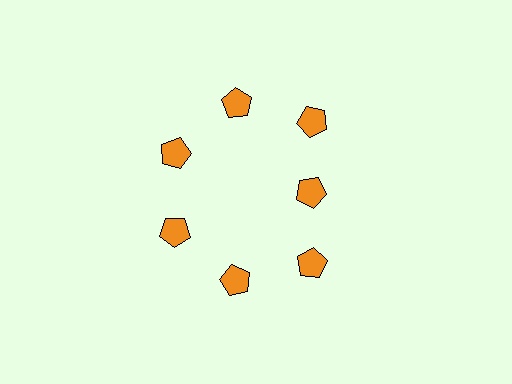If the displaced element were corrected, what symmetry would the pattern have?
It would have 7-fold rotational symmetry — the pattern would map onto itself every 51 degrees.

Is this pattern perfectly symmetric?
No. The 7 orange pentagons are arranged in a ring, but one element near the 3 o'clock position is pulled inward toward the center, breaking the 7-fold rotational symmetry.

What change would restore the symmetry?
The symmetry would be restored by moving it outward, back onto the ring so that all 7 pentagons sit at equal angles and equal distance from the center.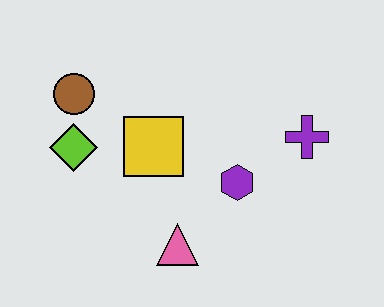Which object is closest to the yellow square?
The lime diamond is closest to the yellow square.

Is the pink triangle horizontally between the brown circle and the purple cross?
Yes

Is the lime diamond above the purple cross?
No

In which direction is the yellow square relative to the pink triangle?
The yellow square is above the pink triangle.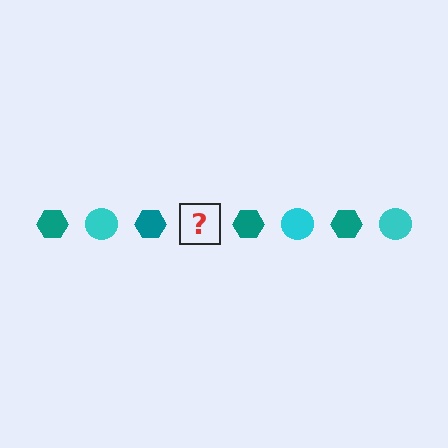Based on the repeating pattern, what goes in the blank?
The blank should be a cyan circle.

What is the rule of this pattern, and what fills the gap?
The rule is that the pattern alternates between teal hexagon and cyan circle. The gap should be filled with a cyan circle.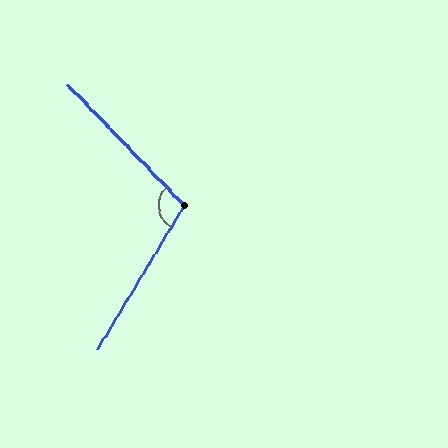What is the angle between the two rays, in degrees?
Approximately 105 degrees.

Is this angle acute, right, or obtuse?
It is obtuse.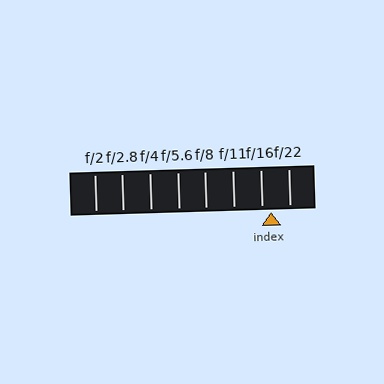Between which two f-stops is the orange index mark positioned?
The index mark is between f/16 and f/22.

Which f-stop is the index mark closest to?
The index mark is closest to f/16.